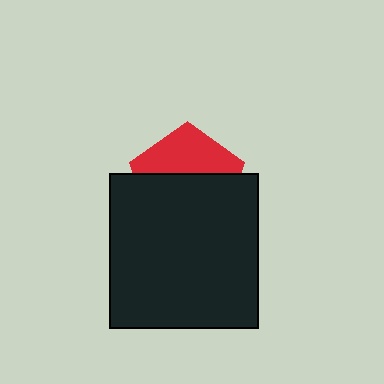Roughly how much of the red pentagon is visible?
A small part of it is visible (roughly 41%).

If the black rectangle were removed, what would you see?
You would see the complete red pentagon.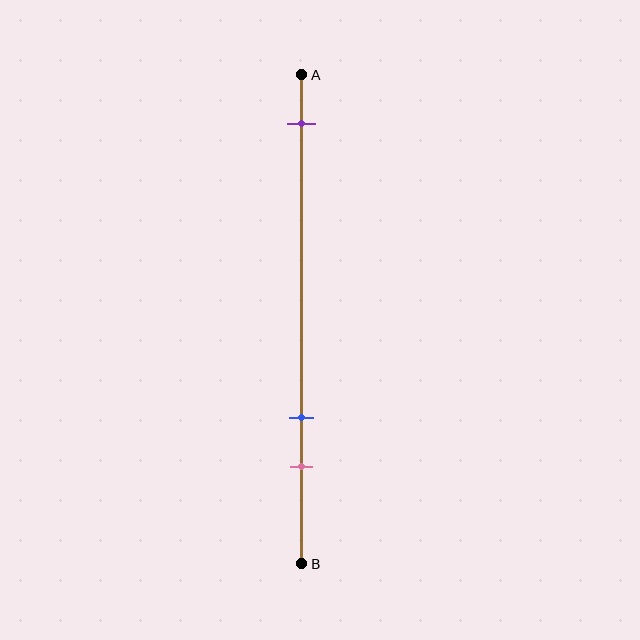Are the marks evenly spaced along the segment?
No, the marks are not evenly spaced.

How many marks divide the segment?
There are 3 marks dividing the segment.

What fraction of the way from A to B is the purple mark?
The purple mark is approximately 10% (0.1) of the way from A to B.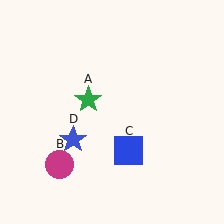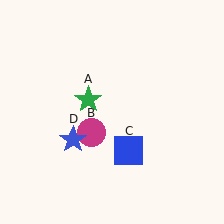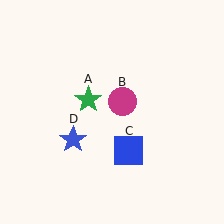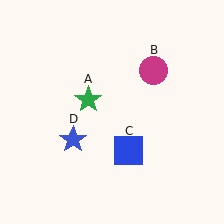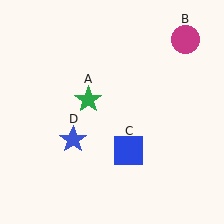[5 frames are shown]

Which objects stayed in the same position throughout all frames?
Green star (object A) and blue square (object C) and blue star (object D) remained stationary.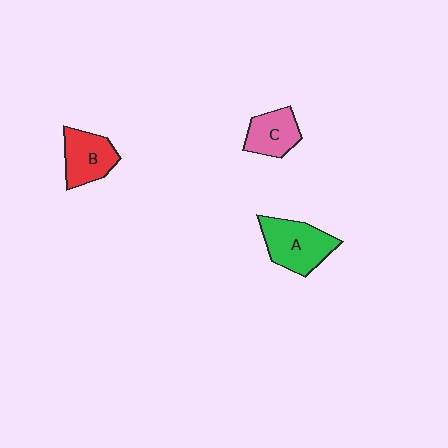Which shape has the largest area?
Shape A (green).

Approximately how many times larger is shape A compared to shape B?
Approximately 1.2 times.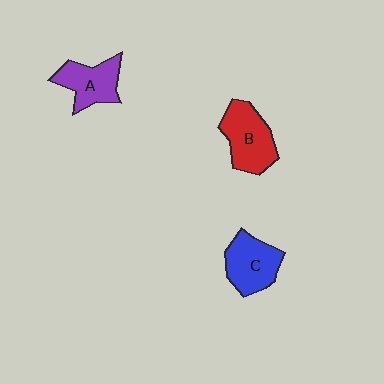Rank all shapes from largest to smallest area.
From largest to smallest: B (red), C (blue), A (purple).